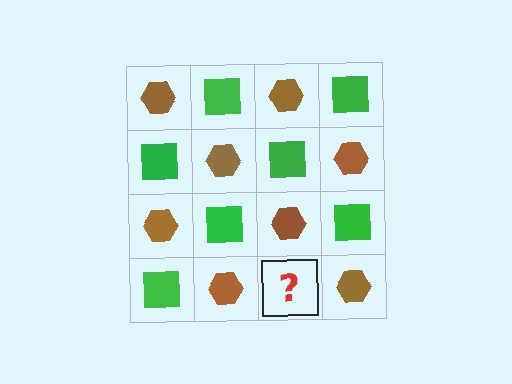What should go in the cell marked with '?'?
The missing cell should contain a green square.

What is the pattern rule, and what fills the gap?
The rule is that it alternates brown hexagon and green square in a checkerboard pattern. The gap should be filled with a green square.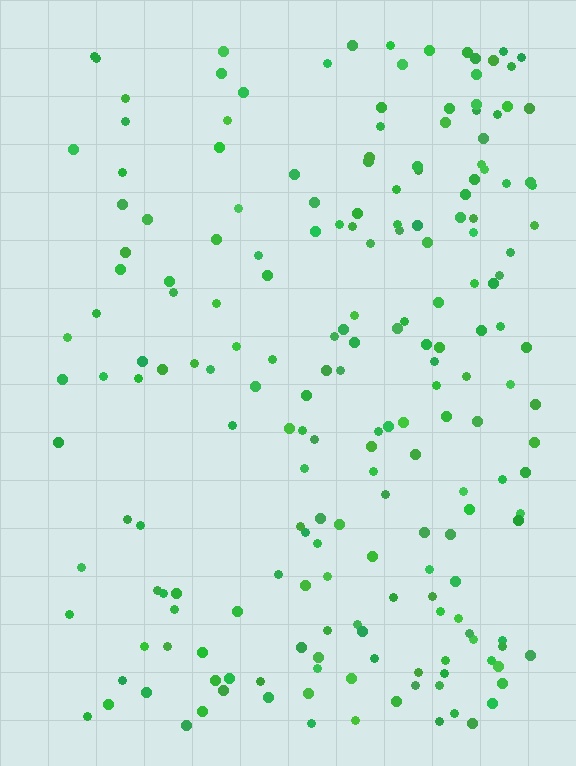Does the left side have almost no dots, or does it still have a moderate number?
Still a moderate number, just noticeably fewer than the right.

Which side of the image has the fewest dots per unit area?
The left.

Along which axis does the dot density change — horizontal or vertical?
Horizontal.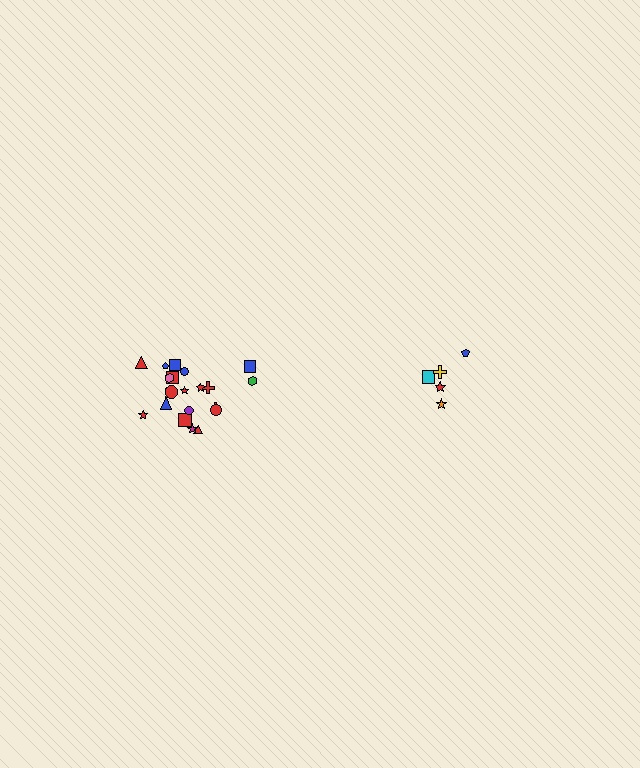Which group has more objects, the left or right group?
The left group.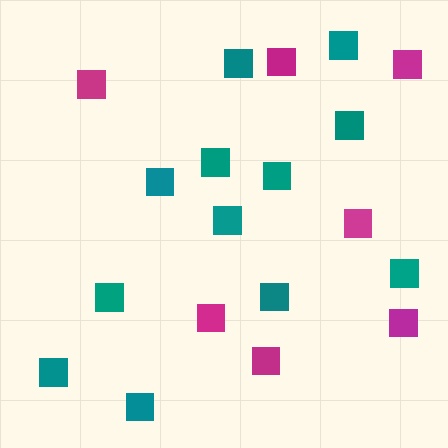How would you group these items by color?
There are 2 groups: one group of magenta squares (7) and one group of teal squares (12).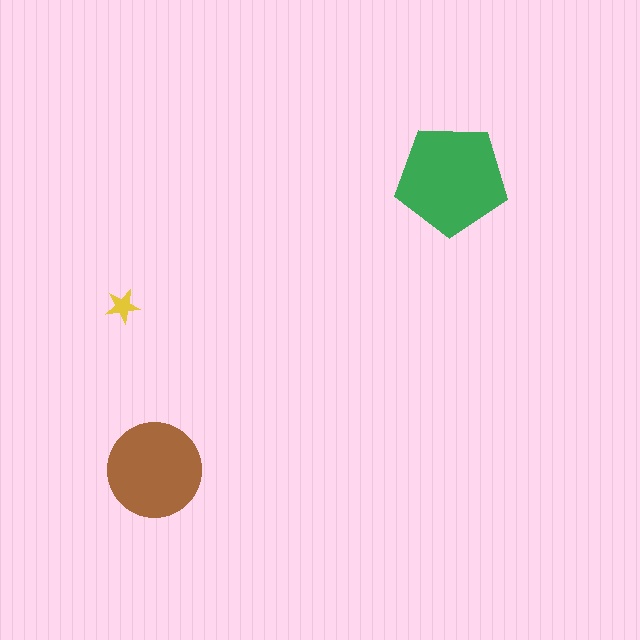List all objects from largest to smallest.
The green pentagon, the brown circle, the yellow star.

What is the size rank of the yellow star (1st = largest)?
3rd.